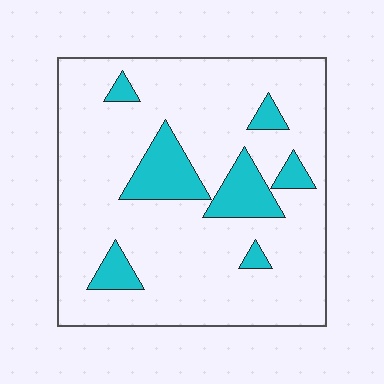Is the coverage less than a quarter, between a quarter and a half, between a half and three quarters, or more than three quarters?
Less than a quarter.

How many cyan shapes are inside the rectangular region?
7.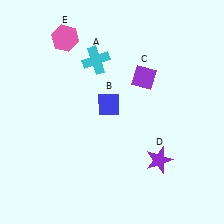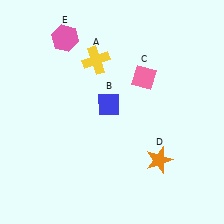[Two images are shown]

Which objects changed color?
A changed from cyan to yellow. C changed from purple to pink. D changed from purple to orange.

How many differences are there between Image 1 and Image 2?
There are 3 differences between the two images.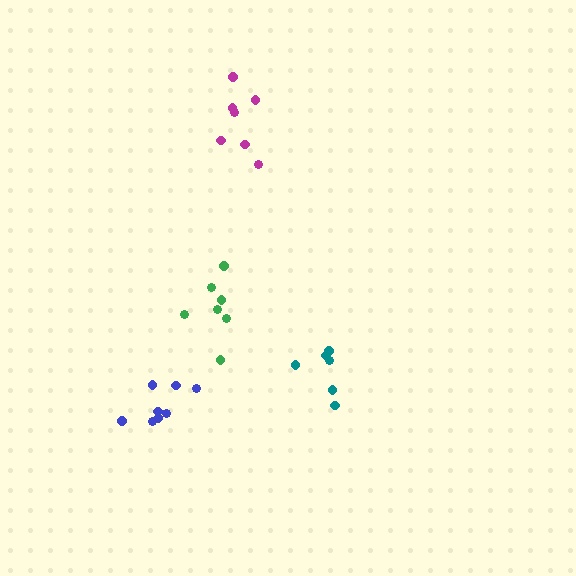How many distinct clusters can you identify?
There are 4 distinct clusters.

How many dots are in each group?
Group 1: 6 dots, Group 2: 7 dots, Group 3: 8 dots, Group 4: 7 dots (28 total).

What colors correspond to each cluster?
The clusters are colored: teal, green, blue, magenta.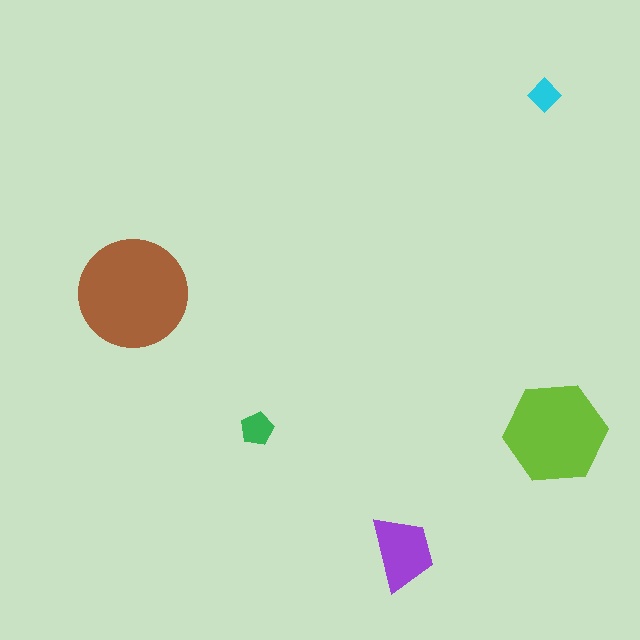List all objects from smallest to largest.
The cyan diamond, the green pentagon, the purple trapezoid, the lime hexagon, the brown circle.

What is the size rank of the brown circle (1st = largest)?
1st.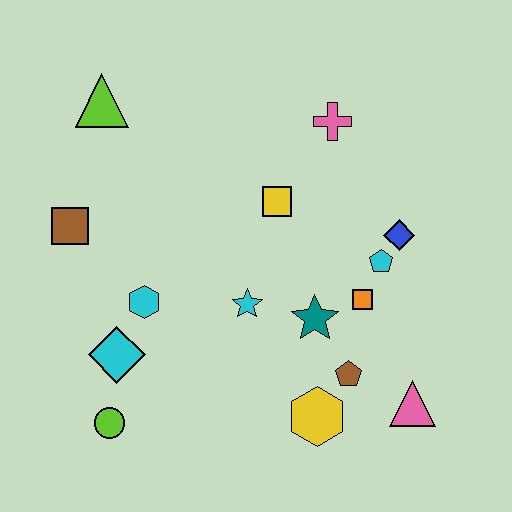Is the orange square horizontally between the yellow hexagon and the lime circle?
No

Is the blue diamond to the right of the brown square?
Yes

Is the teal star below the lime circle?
No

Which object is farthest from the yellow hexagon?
The lime triangle is farthest from the yellow hexagon.